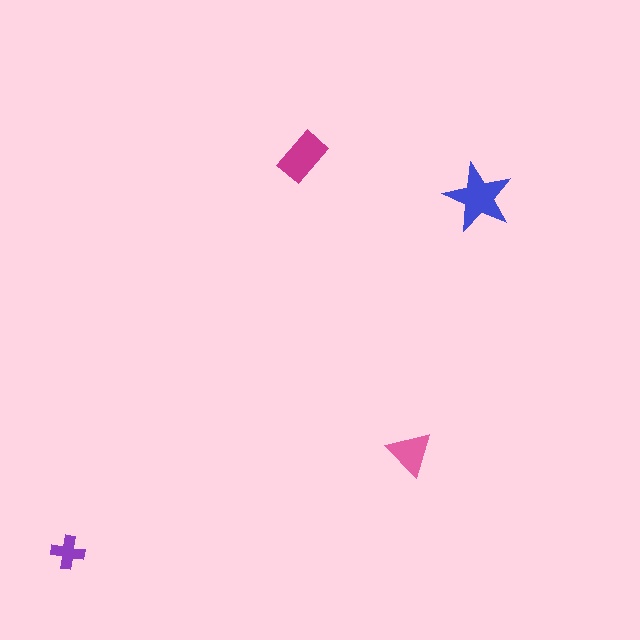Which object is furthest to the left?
The purple cross is leftmost.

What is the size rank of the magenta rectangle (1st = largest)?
2nd.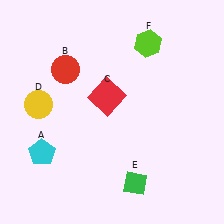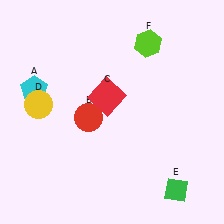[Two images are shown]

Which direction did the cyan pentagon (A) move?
The cyan pentagon (A) moved up.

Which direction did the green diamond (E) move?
The green diamond (E) moved right.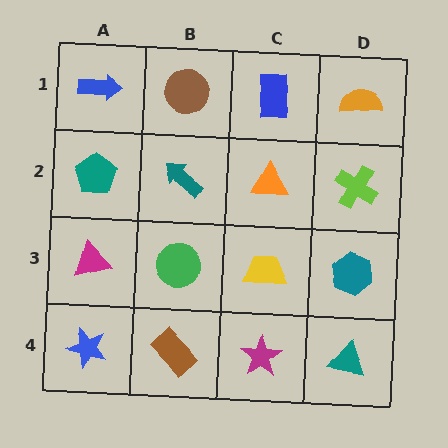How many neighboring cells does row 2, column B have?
4.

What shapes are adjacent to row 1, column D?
A lime cross (row 2, column D), a blue rectangle (row 1, column C).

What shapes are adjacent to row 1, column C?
An orange triangle (row 2, column C), a brown circle (row 1, column B), an orange semicircle (row 1, column D).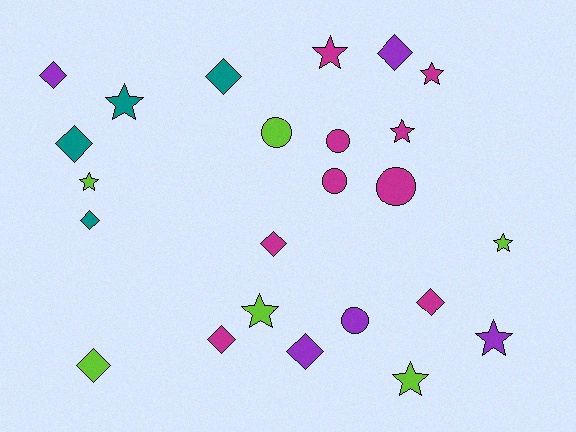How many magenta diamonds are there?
There are 3 magenta diamonds.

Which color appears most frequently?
Magenta, with 9 objects.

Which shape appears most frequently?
Diamond, with 10 objects.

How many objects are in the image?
There are 24 objects.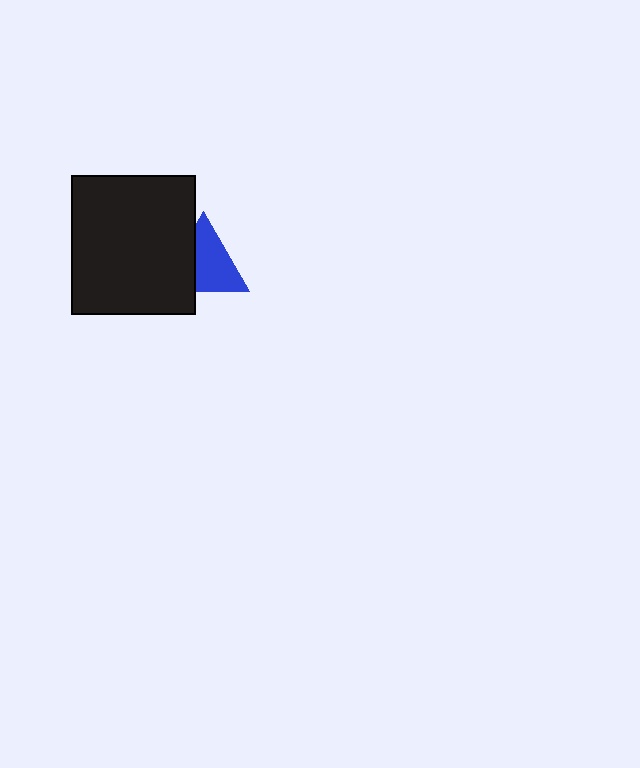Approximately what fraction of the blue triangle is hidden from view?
Roughly 34% of the blue triangle is hidden behind the black rectangle.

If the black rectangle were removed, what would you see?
You would see the complete blue triangle.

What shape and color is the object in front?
The object in front is a black rectangle.